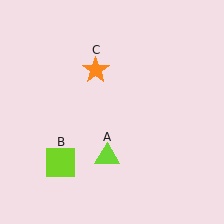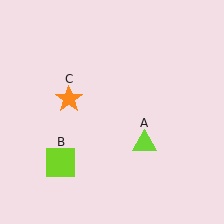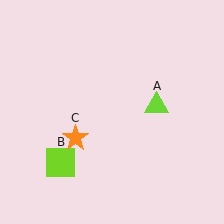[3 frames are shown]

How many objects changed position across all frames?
2 objects changed position: lime triangle (object A), orange star (object C).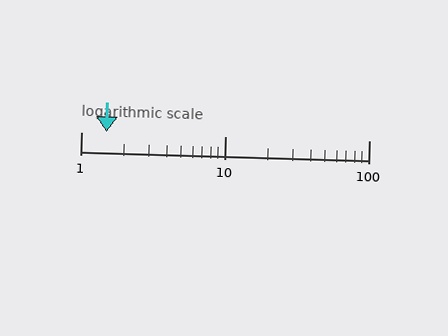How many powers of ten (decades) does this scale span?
The scale spans 2 decades, from 1 to 100.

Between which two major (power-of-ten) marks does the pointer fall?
The pointer is between 1 and 10.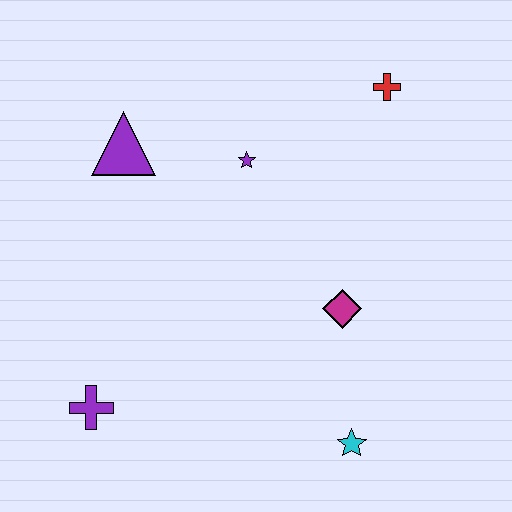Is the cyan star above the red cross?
No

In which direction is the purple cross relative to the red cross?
The purple cross is below the red cross.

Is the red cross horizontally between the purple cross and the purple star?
No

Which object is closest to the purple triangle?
The purple star is closest to the purple triangle.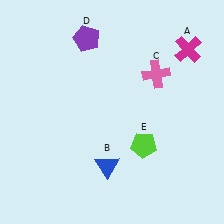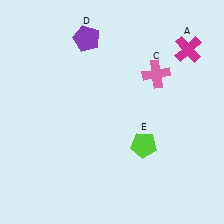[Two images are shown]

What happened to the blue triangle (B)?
The blue triangle (B) was removed in Image 2. It was in the bottom-left area of Image 1.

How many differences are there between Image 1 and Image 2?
There is 1 difference between the two images.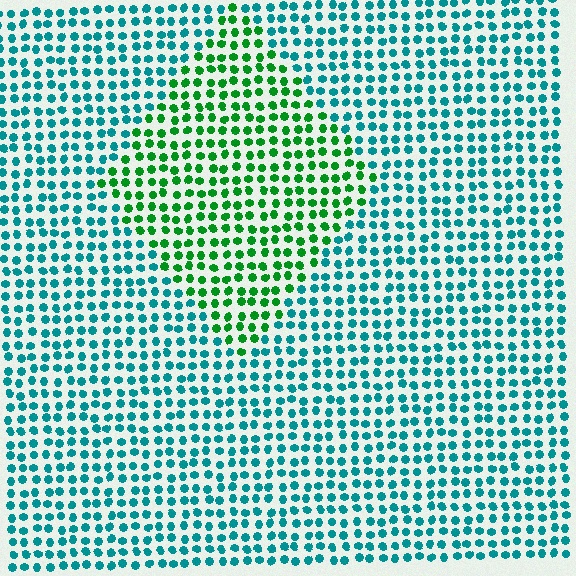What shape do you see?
I see a diamond.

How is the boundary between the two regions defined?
The boundary is defined purely by a slight shift in hue (about 49 degrees). Spacing, size, and orientation are identical on both sides.